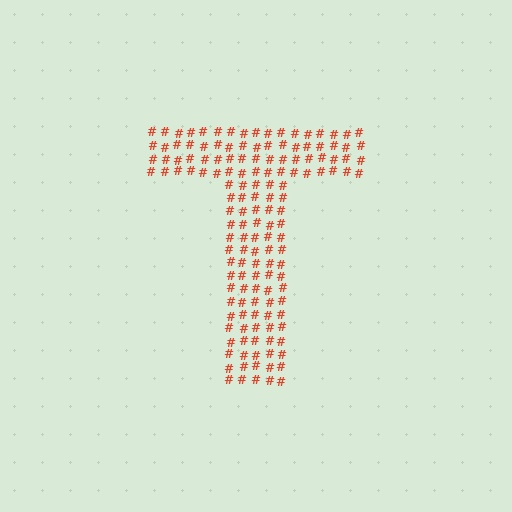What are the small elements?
The small elements are hash symbols.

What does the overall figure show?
The overall figure shows the letter T.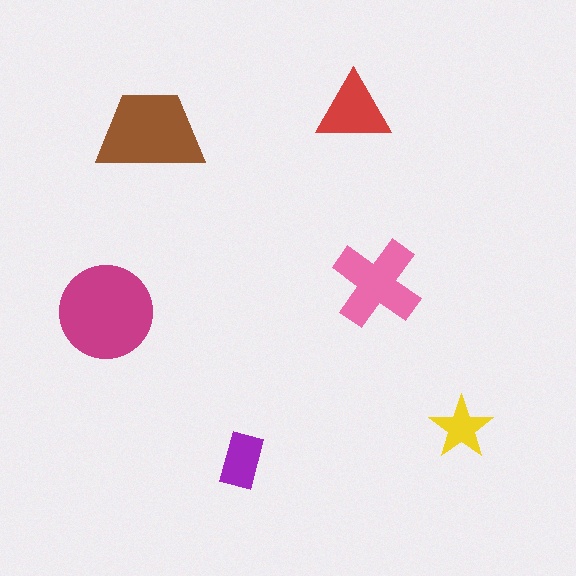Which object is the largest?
The magenta circle.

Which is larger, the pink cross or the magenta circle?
The magenta circle.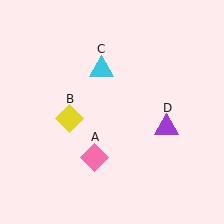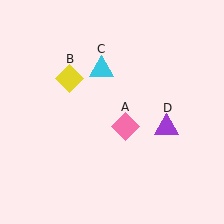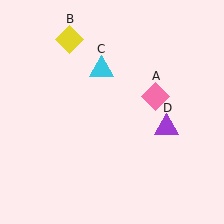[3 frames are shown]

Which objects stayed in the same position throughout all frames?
Cyan triangle (object C) and purple triangle (object D) remained stationary.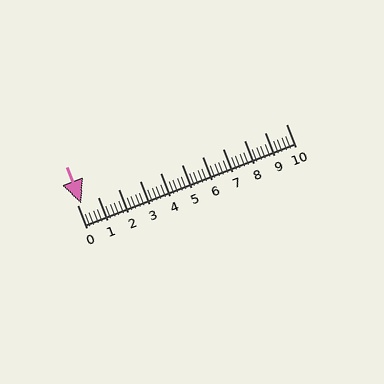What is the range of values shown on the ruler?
The ruler shows values from 0 to 10.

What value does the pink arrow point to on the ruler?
The pink arrow points to approximately 0.2.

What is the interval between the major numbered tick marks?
The major tick marks are spaced 1 units apart.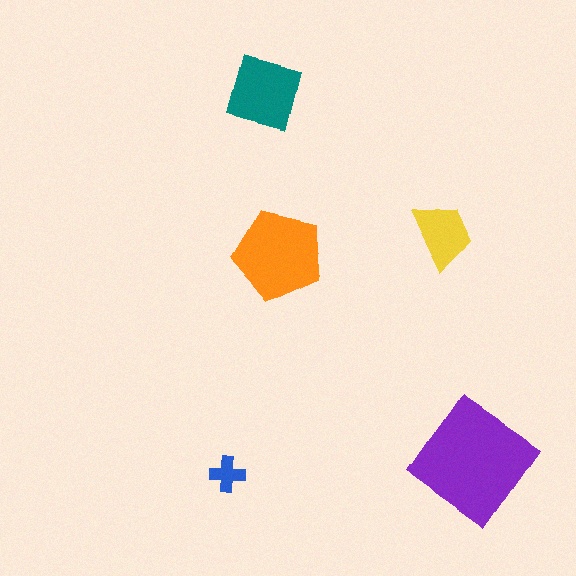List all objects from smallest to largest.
The blue cross, the yellow trapezoid, the teal square, the orange pentagon, the purple diamond.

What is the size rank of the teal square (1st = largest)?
3rd.